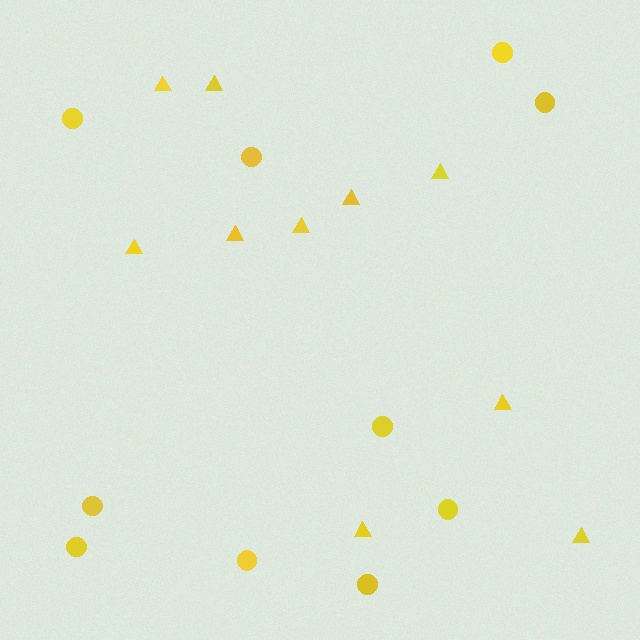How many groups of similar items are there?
There are 2 groups: one group of circles (10) and one group of triangles (10).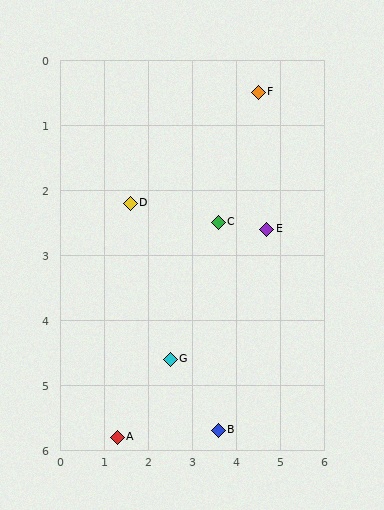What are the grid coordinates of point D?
Point D is at approximately (1.6, 2.2).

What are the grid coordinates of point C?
Point C is at approximately (3.6, 2.5).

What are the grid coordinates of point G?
Point G is at approximately (2.5, 4.6).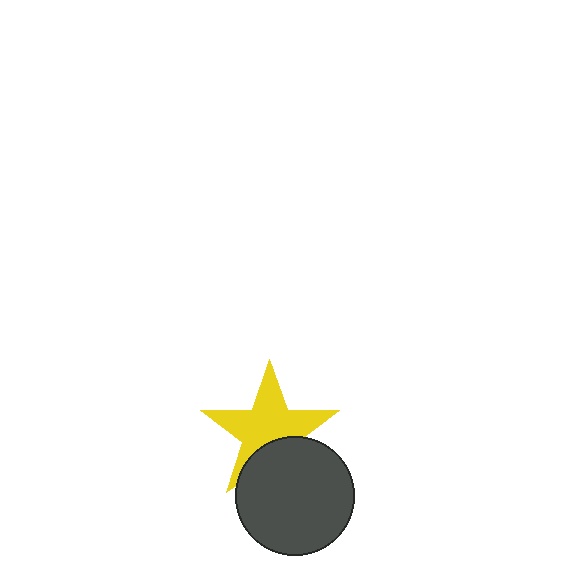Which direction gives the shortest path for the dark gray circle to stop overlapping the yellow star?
Moving down gives the shortest separation.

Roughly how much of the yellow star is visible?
Most of it is visible (roughly 70%).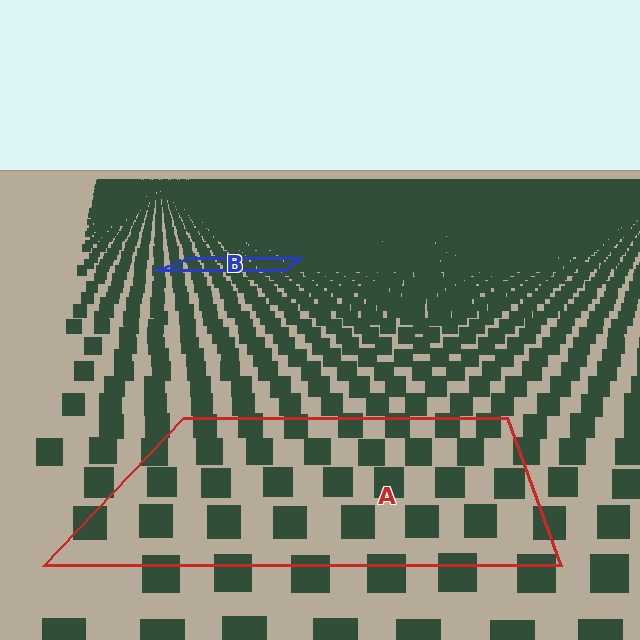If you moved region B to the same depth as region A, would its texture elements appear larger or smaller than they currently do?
They would appear larger. At a closer depth, the same texture elements are projected at a bigger on-screen size.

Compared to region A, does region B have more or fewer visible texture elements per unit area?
Region B has more texture elements per unit area — they are packed more densely because it is farther away.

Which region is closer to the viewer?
Region A is closer. The texture elements there are larger and more spread out.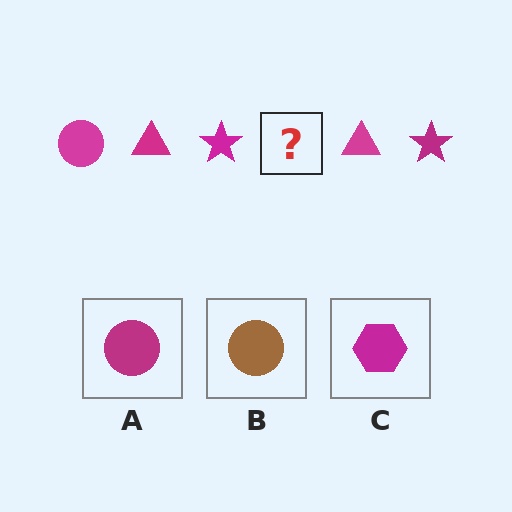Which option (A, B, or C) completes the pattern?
A.